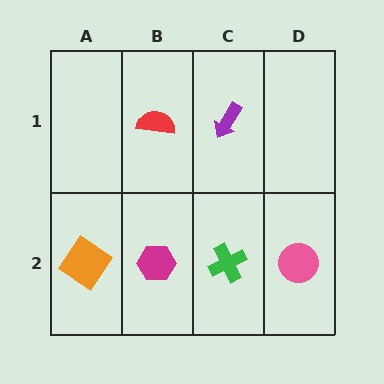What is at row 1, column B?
A red semicircle.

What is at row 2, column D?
A pink circle.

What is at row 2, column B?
A magenta hexagon.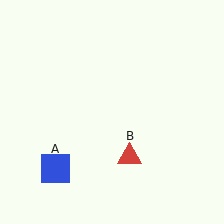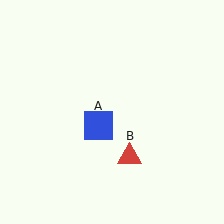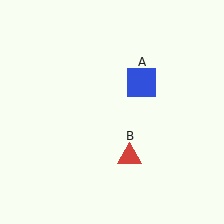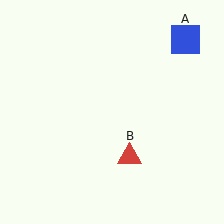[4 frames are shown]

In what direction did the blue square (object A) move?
The blue square (object A) moved up and to the right.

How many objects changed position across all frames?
1 object changed position: blue square (object A).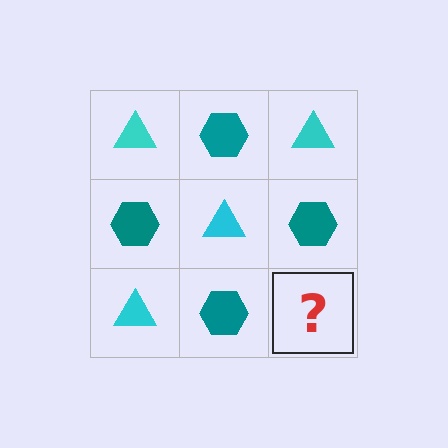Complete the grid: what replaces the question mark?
The question mark should be replaced with a cyan triangle.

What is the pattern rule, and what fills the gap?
The rule is that it alternates cyan triangle and teal hexagon in a checkerboard pattern. The gap should be filled with a cyan triangle.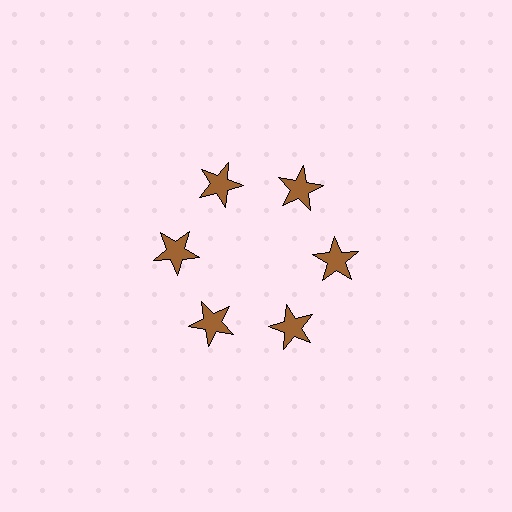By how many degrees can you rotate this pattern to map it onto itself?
The pattern maps onto itself every 60 degrees of rotation.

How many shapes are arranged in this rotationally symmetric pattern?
There are 6 shapes, arranged in 6 groups of 1.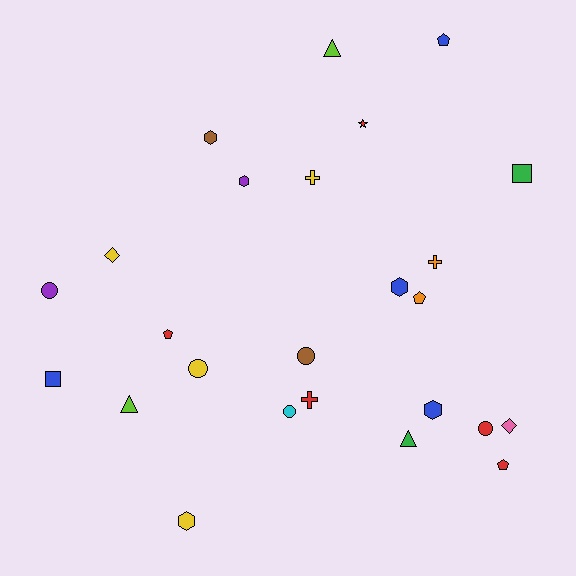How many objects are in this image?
There are 25 objects.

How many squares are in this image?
There are 2 squares.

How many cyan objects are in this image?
There is 1 cyan object.